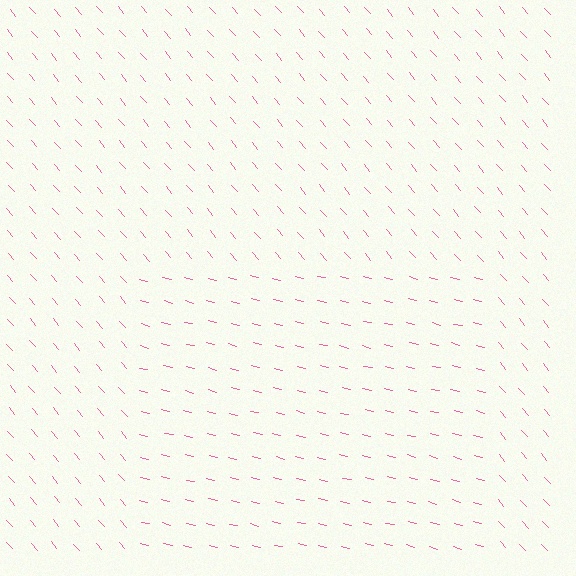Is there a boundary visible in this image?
Yes, there is a texture boundary formed by a change in line orientation.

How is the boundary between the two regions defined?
The boundary is defined purely by a change in line orientation (approximately 35 degrees difference). All lines are the same color and thickness.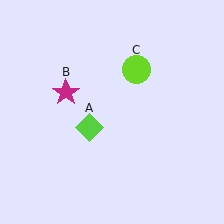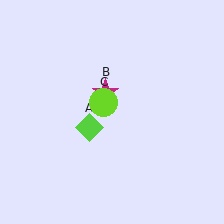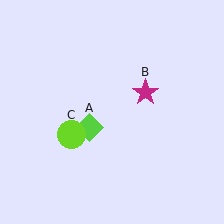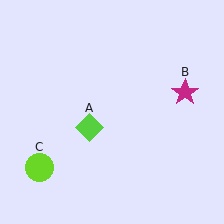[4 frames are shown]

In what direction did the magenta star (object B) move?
The magenta star (object B) moved right.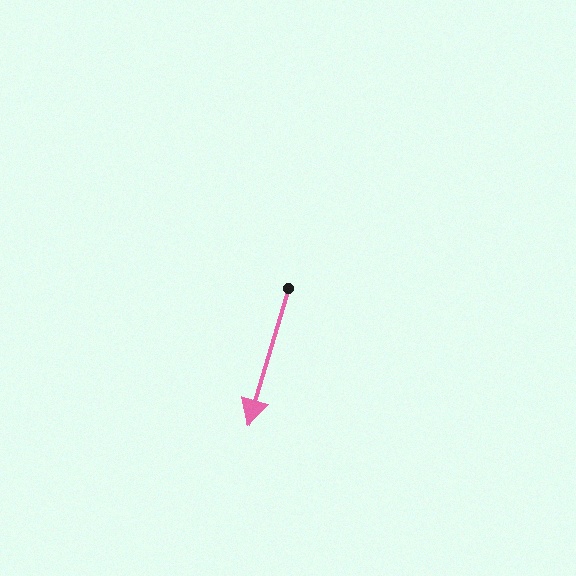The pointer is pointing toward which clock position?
Roughly 7 o'clock.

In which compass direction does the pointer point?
South.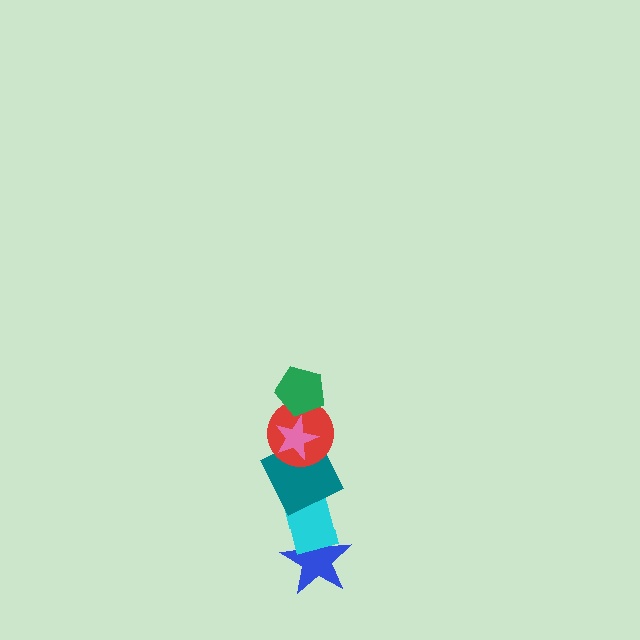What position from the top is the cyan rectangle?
The cyan rectangle is 5th from the top.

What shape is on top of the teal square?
The red circle is on top of the teal square.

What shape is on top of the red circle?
The pink star is on top of the red circle.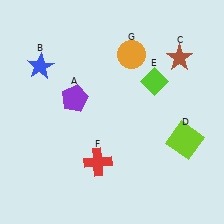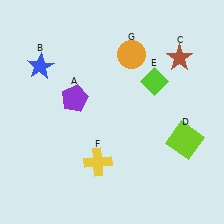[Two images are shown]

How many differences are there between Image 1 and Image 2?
There is 1 difference between the two images.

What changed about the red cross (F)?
In Image 1, F is red. In Image 2, it changed to yellow.